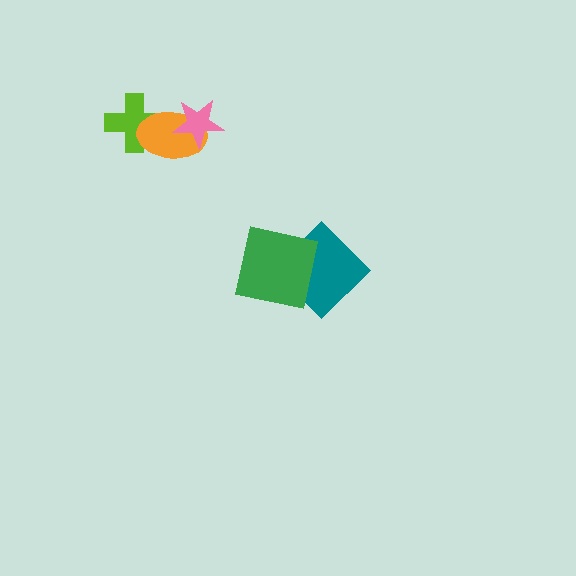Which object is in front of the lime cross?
The orange ellipse is in front of the lime cross.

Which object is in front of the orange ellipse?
The pink star is in front of the orange ellipse.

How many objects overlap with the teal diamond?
1 object overlaps with the teal diamond.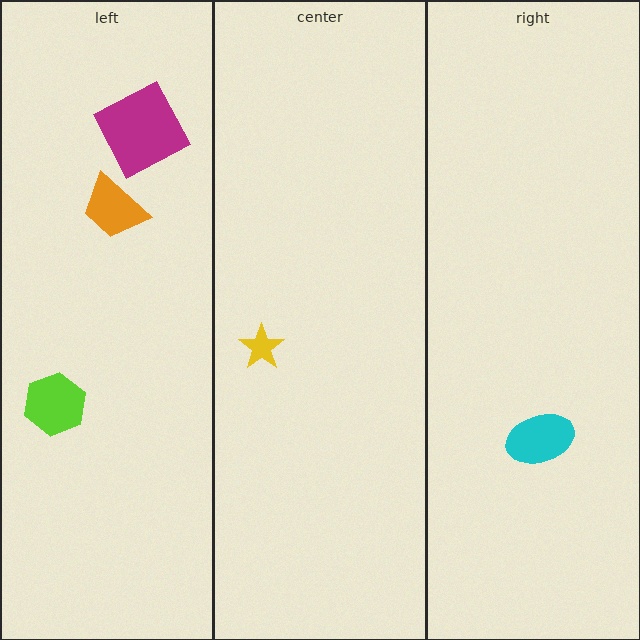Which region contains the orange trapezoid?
The left region.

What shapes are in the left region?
The lime hexagon, the orange trapezoid, the magenta square.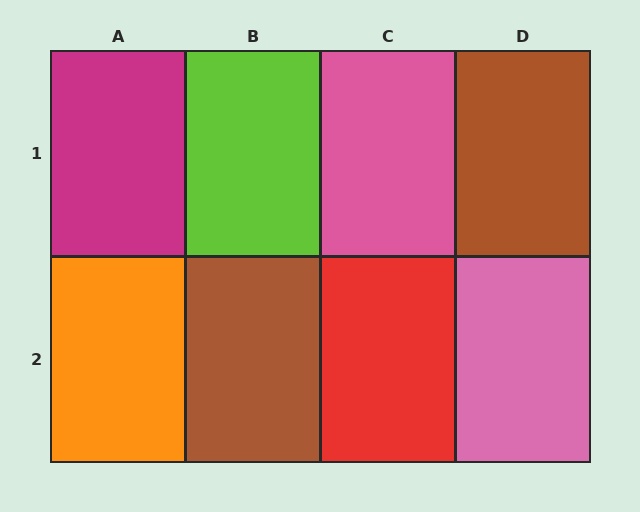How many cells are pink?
2 cells are pink.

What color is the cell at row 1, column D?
Brown.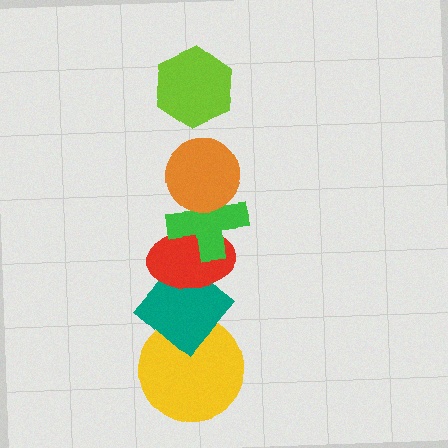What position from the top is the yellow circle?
The yellow circle is 6th from the top.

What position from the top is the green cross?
The green cross is 3rd from the top.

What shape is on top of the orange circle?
The lime hexagon is on top of the orange circle.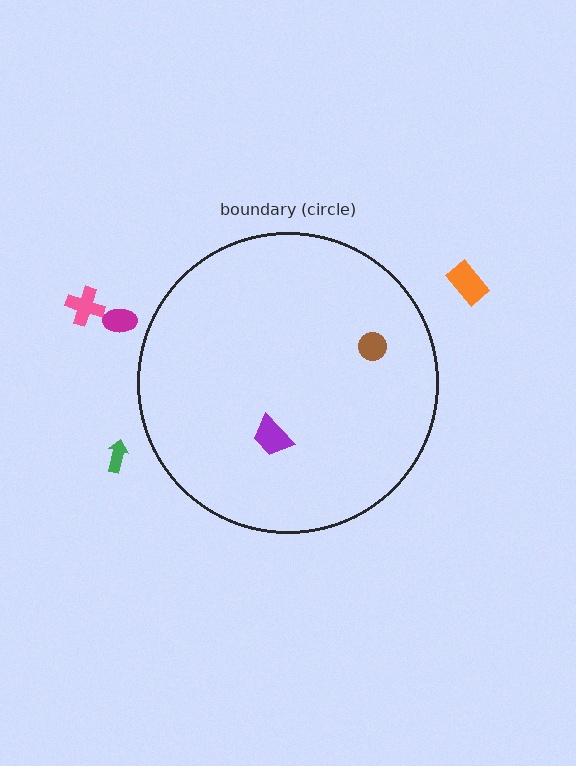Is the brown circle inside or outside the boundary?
Inside.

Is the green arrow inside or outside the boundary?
Outside.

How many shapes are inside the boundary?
2 inside, 4 outside.